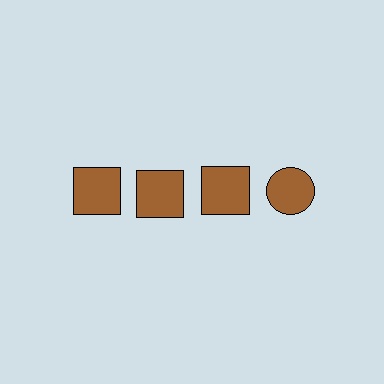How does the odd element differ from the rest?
It has a different shape: circle instead of square.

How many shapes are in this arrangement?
There are 4 shapes arranged in a grid pattern.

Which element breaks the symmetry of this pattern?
The brown circle in the top row, second from right column breaks the symmetry. All other shapes are brown squares.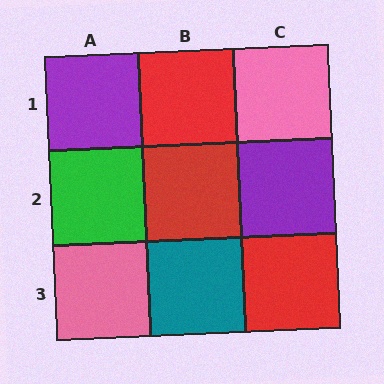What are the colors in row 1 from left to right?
Purple, red, pink.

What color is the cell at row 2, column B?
Red.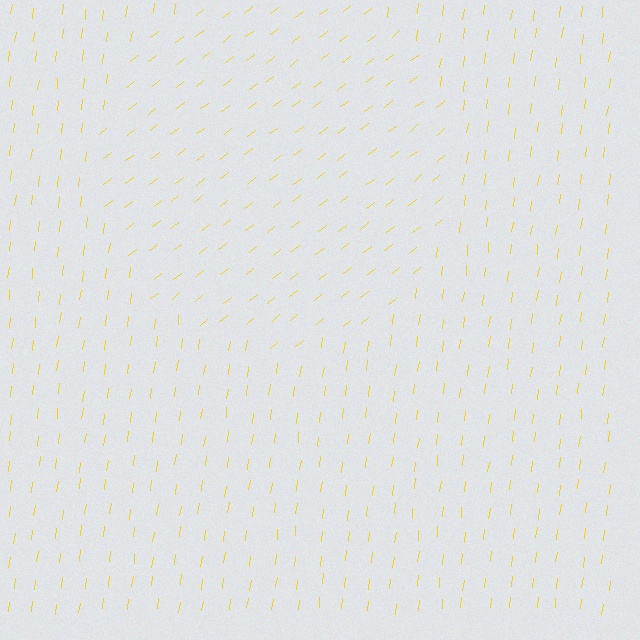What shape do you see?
I see a circle.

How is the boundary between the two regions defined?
The boundary is defined purely by a change in line orientation (approximately 45 degrees difference). All lines are the same color and thickness.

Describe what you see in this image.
The image is filled with small yellow line segments. A circle region in the image has lines oriented differently from the surrounding lines, creating a visible texture boundary.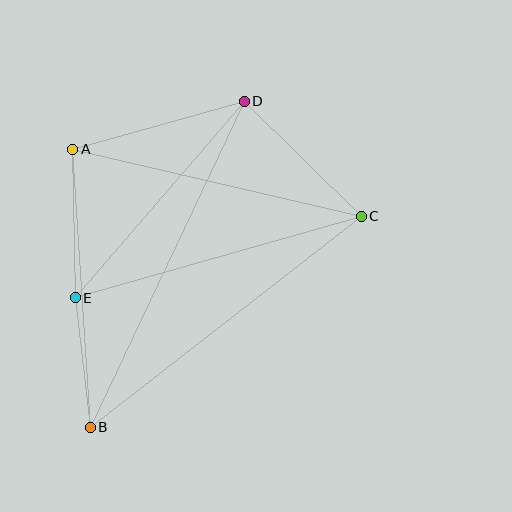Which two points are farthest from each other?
Points B and D are farthest from each other.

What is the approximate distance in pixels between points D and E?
The distance between D and E is approximately 260 pixels.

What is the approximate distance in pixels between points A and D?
The distance between A and D is approximately 179 pixels.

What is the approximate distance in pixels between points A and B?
The distance between A and B is approximately 279 pixels.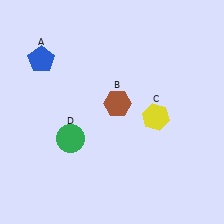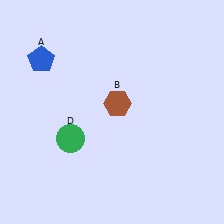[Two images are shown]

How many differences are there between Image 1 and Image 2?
There is 1 difference between the two images.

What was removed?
The yellow hexagon (C) was removed in Image 2.